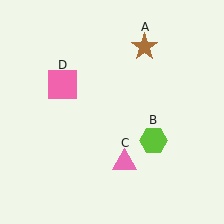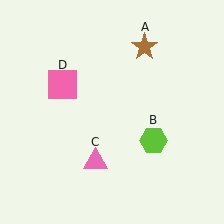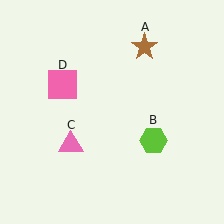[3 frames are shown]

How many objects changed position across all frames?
1 object changed position: pink triangle (object C).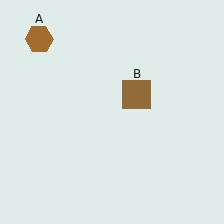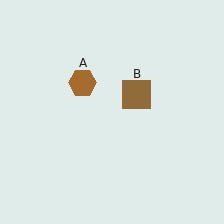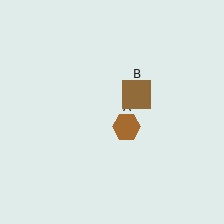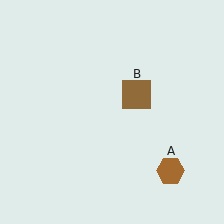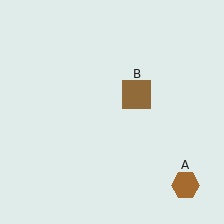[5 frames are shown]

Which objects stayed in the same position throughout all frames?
Brown square (object B) remained stationary.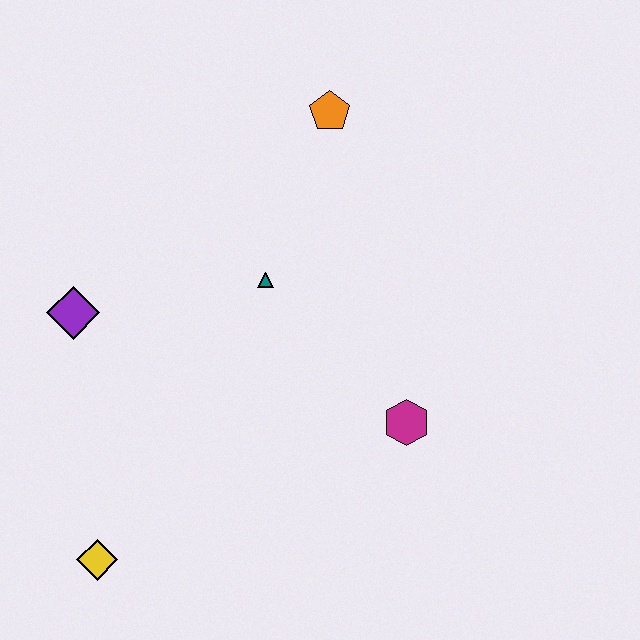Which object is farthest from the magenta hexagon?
The purple diamond is farthest from the magenta hexagon.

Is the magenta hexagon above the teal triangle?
No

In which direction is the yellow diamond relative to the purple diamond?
The yellow diamond is below the purple diamond.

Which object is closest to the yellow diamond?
The purple diamond is closest to the yellow diamond.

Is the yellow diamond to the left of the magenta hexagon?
Yes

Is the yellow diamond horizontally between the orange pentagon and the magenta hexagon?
No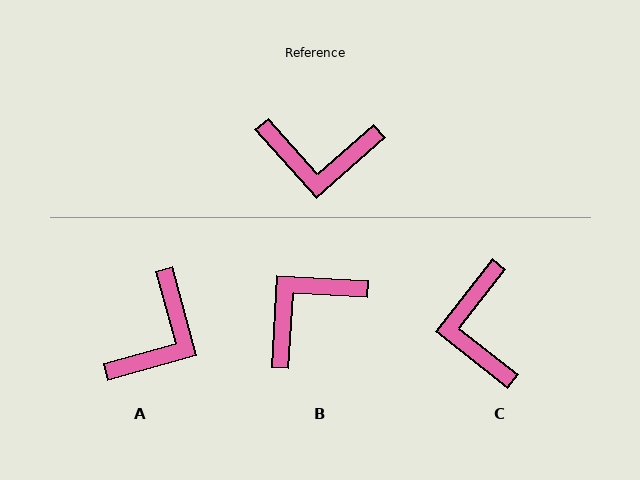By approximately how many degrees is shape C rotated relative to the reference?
Approximately 79 degrees clockwise.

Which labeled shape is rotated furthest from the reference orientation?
B, about 135 degrees away.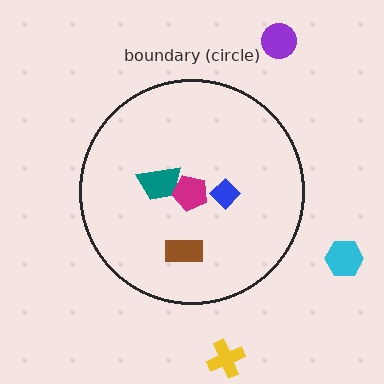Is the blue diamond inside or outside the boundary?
Inside.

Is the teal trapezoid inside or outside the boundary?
Inside.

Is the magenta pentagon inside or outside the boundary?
Inside.